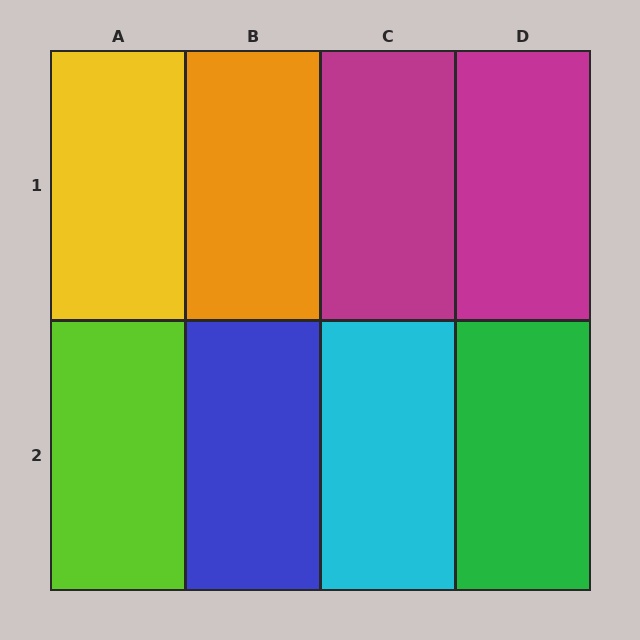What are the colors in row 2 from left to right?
Lime, blue, cyan, green.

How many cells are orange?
1 cell is orange.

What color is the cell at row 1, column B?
Orange.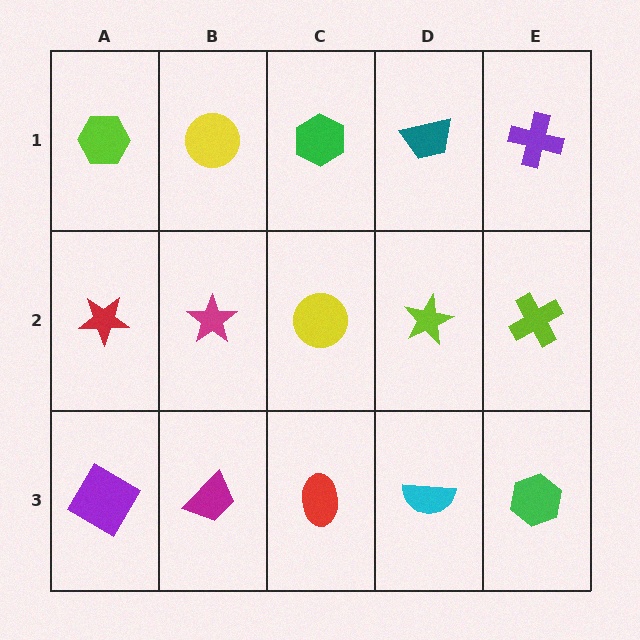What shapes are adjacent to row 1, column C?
A yellow circle (row 2, column C), a yellow circle (row 1, column B), a teal trapezoid (row 1, column D).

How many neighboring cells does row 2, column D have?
4.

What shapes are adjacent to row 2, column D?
A teal trapezoid (row 1, column D), a cyan semicircle (row 3, column D), a yellow circle (row 2, column C), a lime cross (row 2, column E).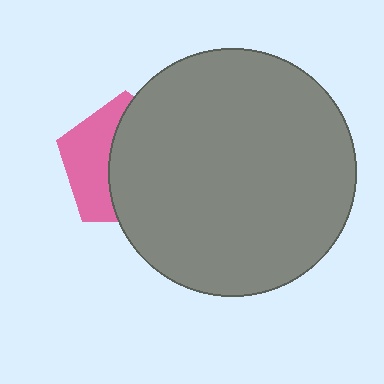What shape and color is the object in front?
The object in front is a gray circle.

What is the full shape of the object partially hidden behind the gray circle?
The partially hidden object is a pink pentagon.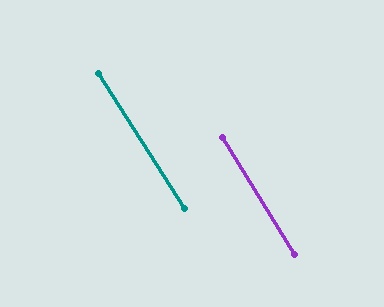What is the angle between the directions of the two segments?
Approximately 1 degree.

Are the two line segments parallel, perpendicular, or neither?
Parallel — their directions differ by only 0.6°.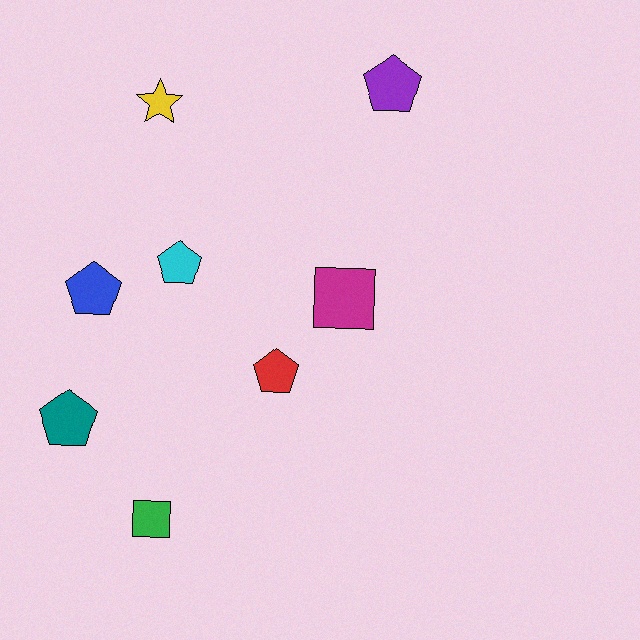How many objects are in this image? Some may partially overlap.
There are 8 objects.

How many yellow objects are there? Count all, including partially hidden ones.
There is 1 yellow object.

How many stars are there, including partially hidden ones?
There is 1 star.